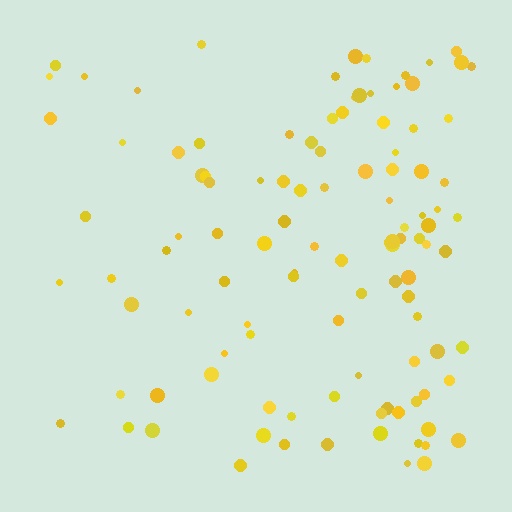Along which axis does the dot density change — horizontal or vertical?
Horizontal.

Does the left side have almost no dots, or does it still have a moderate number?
Still a moderate number, just noticeably fewer than the right.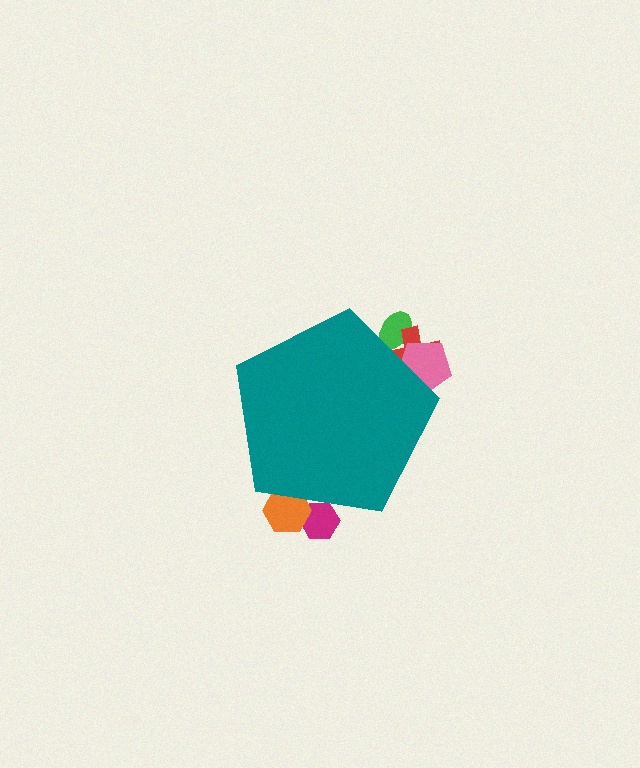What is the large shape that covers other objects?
A teal pentagon.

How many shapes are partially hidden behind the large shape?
5 shapes are partially hidden.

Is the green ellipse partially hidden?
Yes, the green ellipse is partially hidden behind the teal pentagon.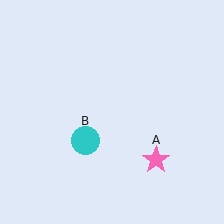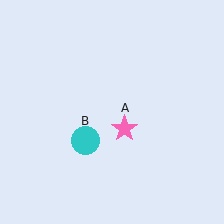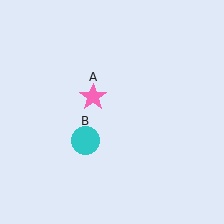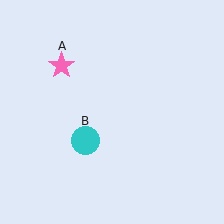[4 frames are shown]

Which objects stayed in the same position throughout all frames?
Cyan circle (object B) remained stationary.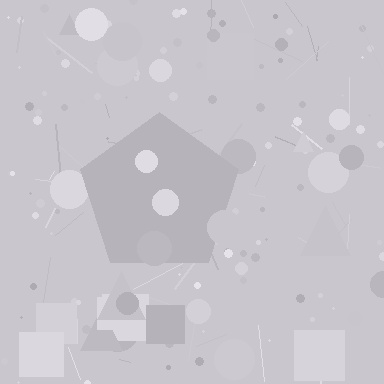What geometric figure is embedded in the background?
A pentagon is embedded in the background.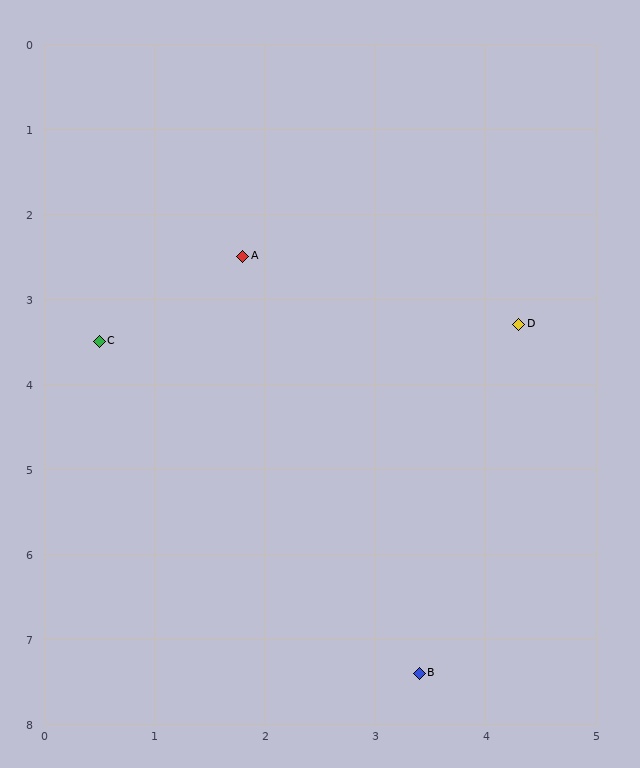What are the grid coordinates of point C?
Point C is at approximately (0.5, 3.5).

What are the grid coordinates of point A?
Point A is at approximately (1.8, 2.5).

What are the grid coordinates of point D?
Point D is at approximately (4.3, 3.3).